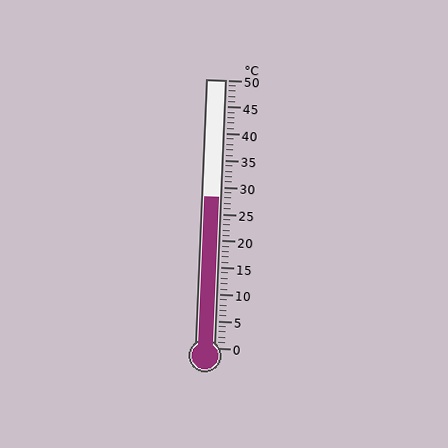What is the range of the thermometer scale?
The thermometer scale ranges from 0°C to 50°C.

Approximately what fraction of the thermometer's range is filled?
The thermometer is filled to approximately 55% of its range.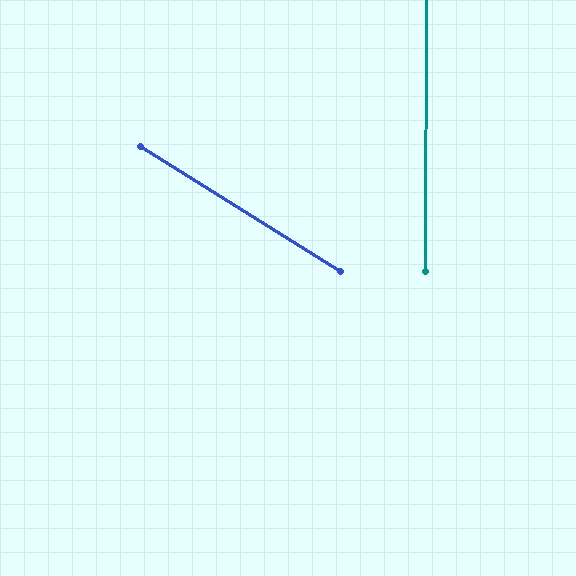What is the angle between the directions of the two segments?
Approximately 58 degrees.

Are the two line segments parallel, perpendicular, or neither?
Neither parallel nor perpendicular — they differ by about 58°.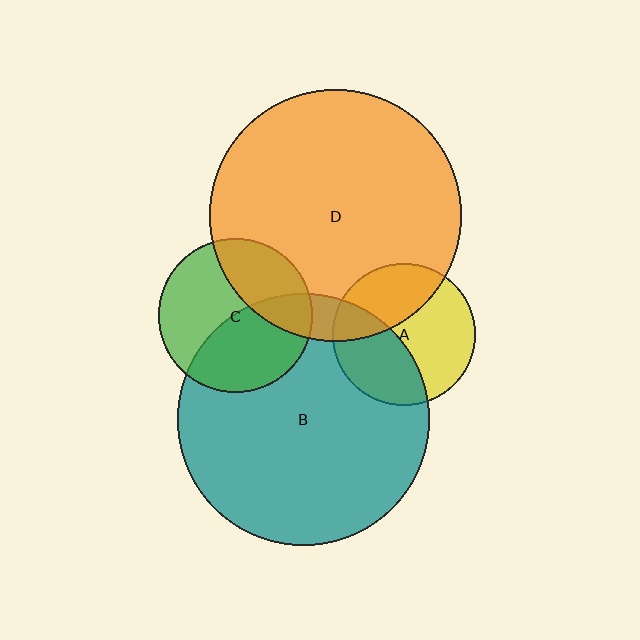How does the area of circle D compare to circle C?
Approximately 2.7 times.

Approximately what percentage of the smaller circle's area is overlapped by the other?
Approximately 40%.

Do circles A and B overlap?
Yes.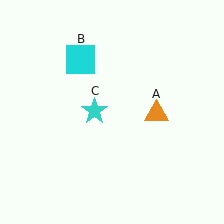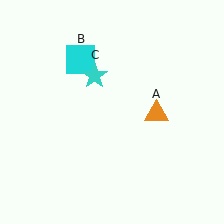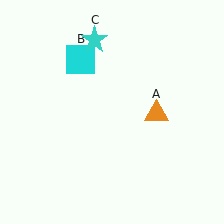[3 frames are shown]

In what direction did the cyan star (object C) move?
The cyan star (object C) moved up.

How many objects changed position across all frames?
1 object changed position: cyan star (object C).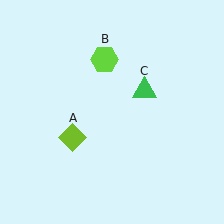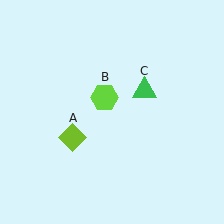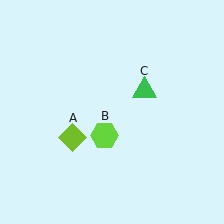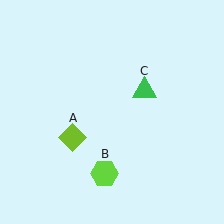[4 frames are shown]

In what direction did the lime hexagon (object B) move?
The lime hexagon (object B) moved down.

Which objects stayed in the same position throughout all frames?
Lime diamond (object A) and green triangle (object C) remained stationary.